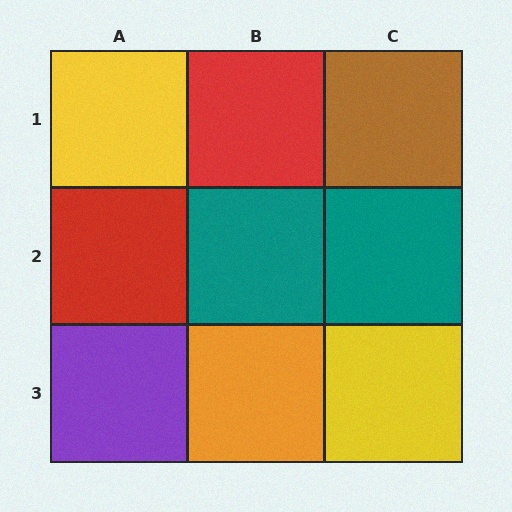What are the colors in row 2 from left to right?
Red, teal, teal.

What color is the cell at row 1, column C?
Brown.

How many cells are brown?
1 cell is brown.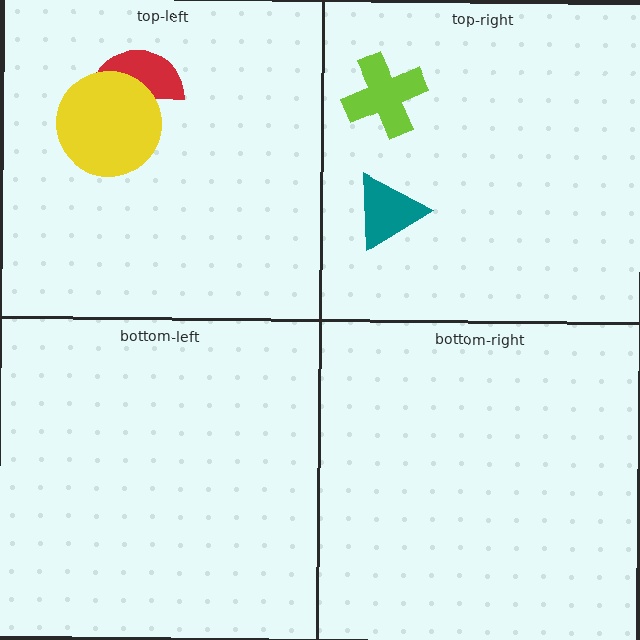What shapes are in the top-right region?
The teal triangle, the lime cross.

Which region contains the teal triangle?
The top-right region.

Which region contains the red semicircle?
The top-left region.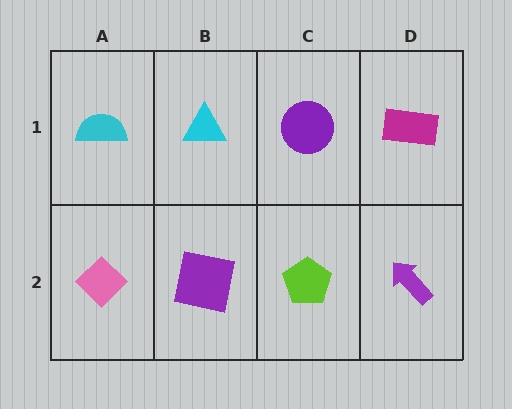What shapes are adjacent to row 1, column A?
A pink diamond (row 2, column A), a cyan triangle (row 1, column B).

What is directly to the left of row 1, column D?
A purple circle.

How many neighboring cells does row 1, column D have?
2.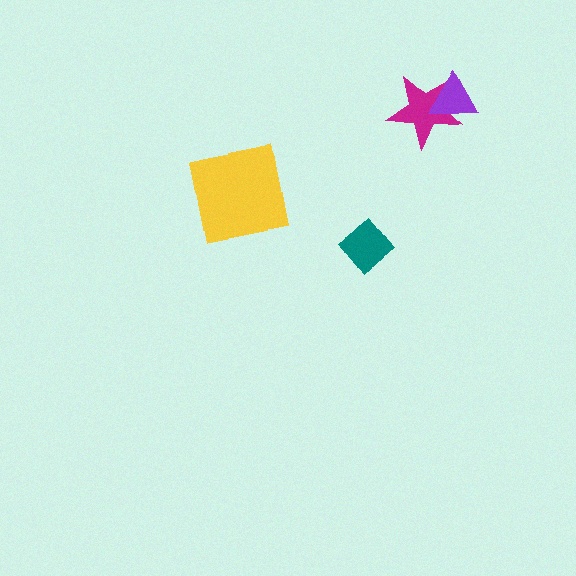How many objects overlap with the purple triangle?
1 object overlaps with the purple triangle.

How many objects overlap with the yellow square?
0 objects overlap with the yellow square.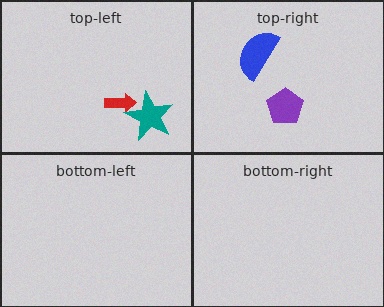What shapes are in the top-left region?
The red arrow, the teal star.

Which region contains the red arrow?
The top-left region.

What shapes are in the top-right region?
The purple pentagon, the blue semicircle.